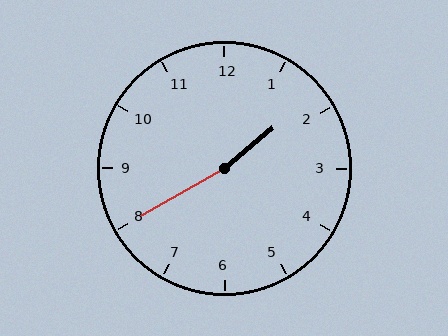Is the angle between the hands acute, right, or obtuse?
It is obtuse.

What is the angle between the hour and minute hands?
Approximately 170 degrees.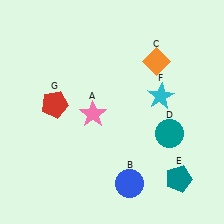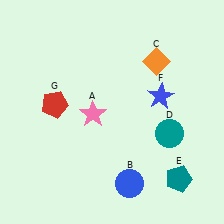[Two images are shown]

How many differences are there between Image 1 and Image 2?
There is 1 difference between the two images.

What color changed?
The star (F) changed from cyan in Image 1 to blue in Image 2.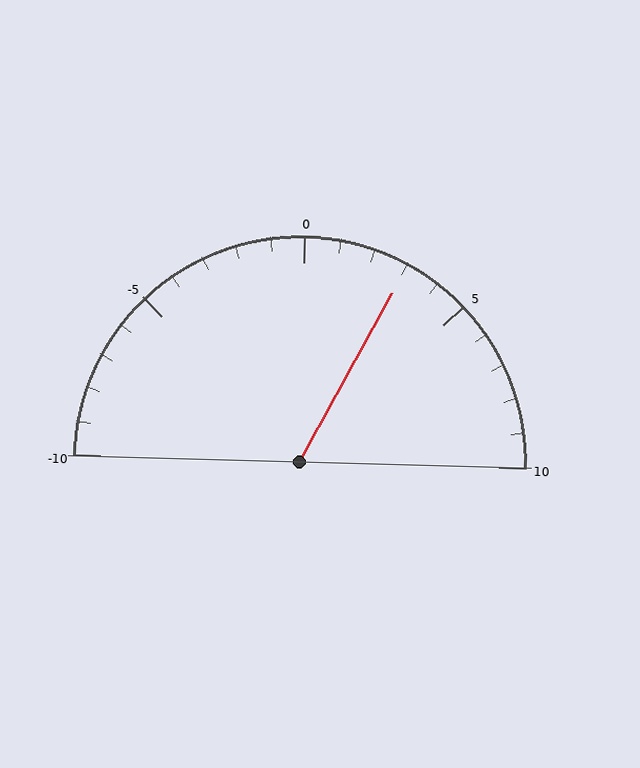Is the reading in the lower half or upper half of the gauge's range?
The reading is in the upper half of the range (-10 to 10).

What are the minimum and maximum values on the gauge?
The gauge ranges from -10 to 10.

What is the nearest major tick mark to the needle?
The nearest major tick mark is 5.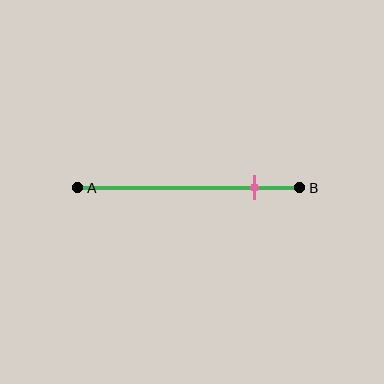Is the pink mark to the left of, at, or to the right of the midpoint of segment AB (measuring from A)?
The pink mark is to the right of the midpoint of segment AB.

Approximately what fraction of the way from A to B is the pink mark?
The pink mark is approximately 80% of the way from A to B.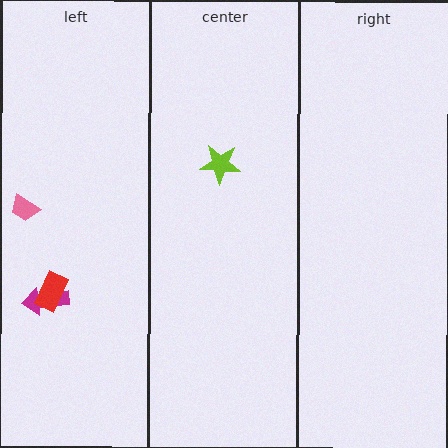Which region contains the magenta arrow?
The left region.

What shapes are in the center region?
The lime star.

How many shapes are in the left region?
3.